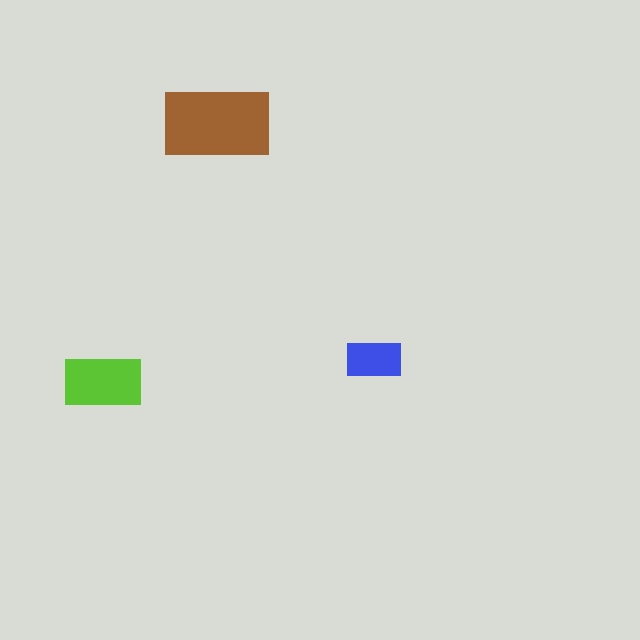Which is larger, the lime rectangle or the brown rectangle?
The brown one.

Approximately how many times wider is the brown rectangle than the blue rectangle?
About 2 times wider.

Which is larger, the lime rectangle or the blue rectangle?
The lime one.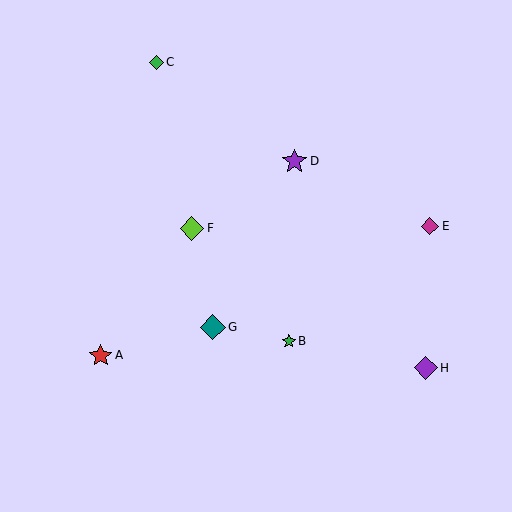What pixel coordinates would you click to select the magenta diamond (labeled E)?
Click at (430, 226) to select the magenta diamond E.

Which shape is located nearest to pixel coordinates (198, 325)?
The teal diamond (labeled G) at (213, 327) is nearest to that location.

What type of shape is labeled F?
Shape F is a lime diamond.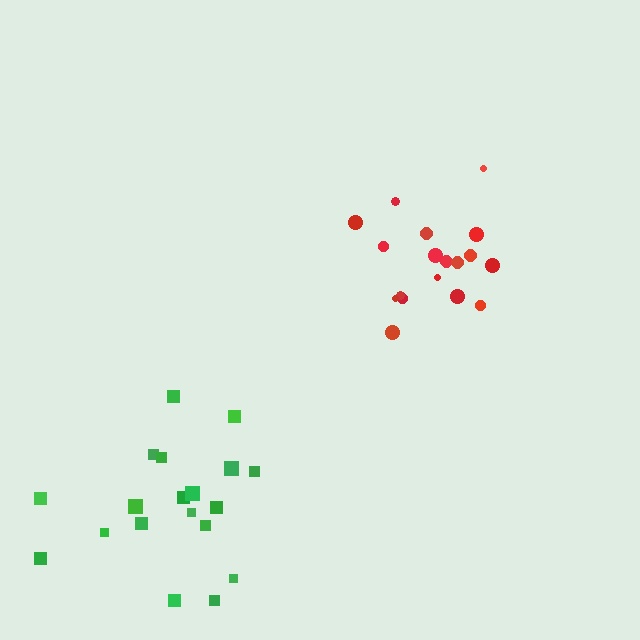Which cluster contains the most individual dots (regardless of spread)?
Green (19).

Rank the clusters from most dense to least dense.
red, green.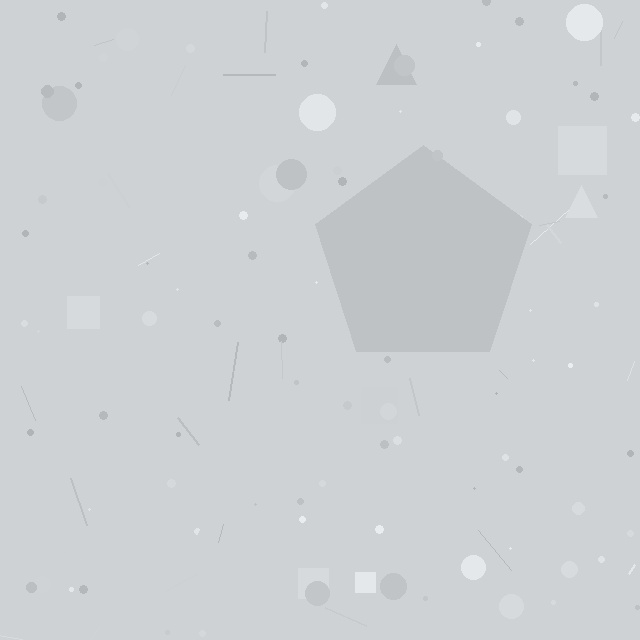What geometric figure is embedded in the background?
A pentagon is embedded in the background.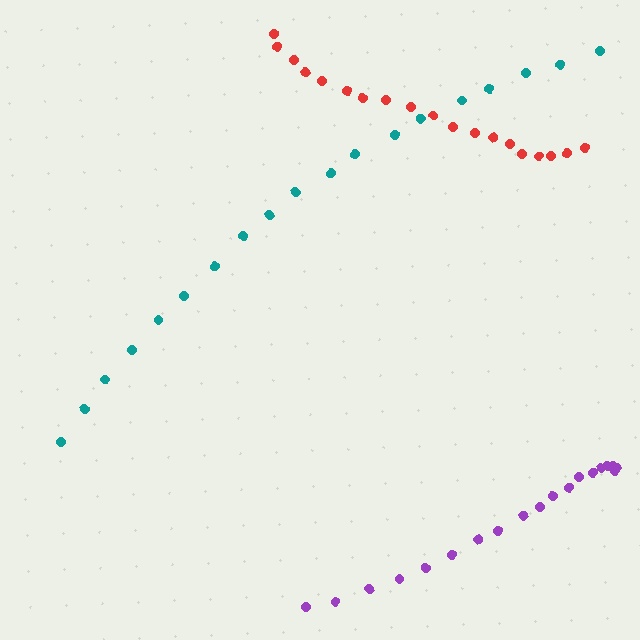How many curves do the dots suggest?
There are 3 distinct paths.